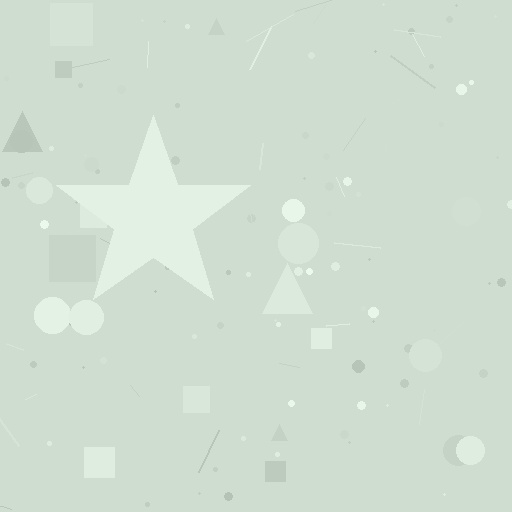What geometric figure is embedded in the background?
A star is embedded in the background.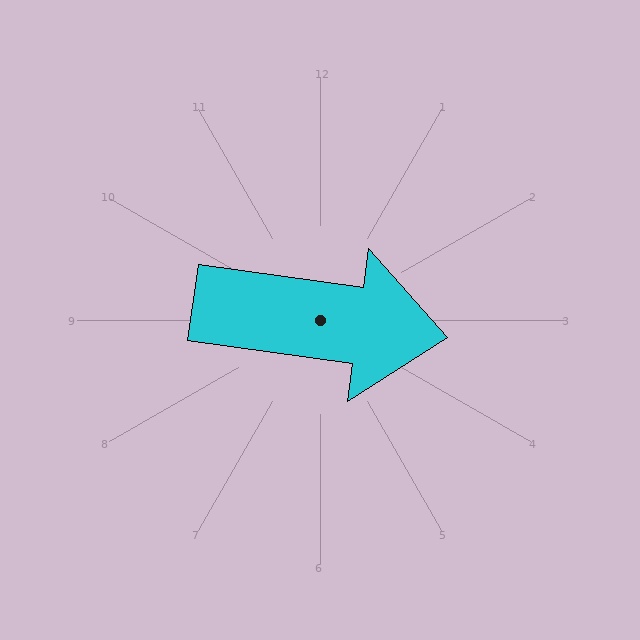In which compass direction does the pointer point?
East.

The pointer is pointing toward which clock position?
Roughly 3 o'clock.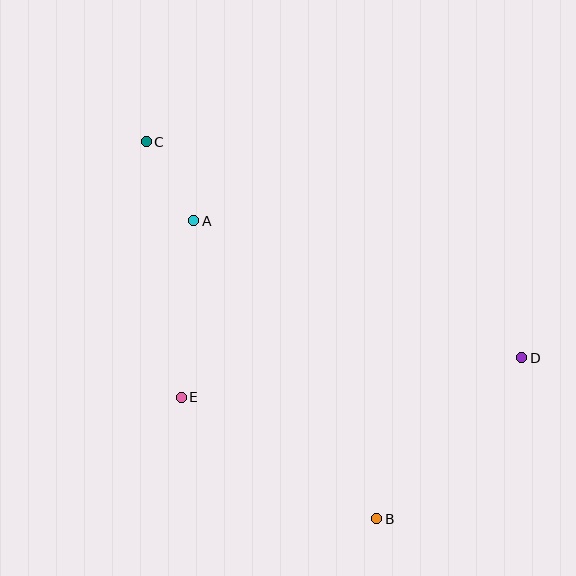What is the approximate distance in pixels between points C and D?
The distance between C and D is approximately 433 pixels.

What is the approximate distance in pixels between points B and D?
The distance between B and D is approximately 216 pixels.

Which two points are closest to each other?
Points A and C are closest to each other.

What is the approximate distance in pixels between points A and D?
The distance between A and D is approximately 355 pixels.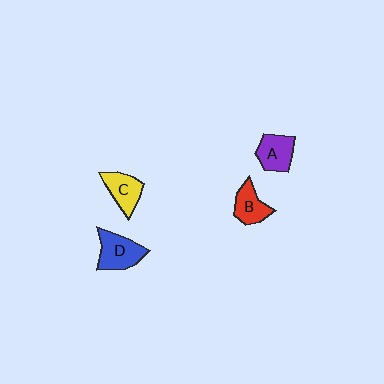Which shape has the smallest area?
Shape B (red).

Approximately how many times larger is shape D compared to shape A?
Approximately 1.2 times.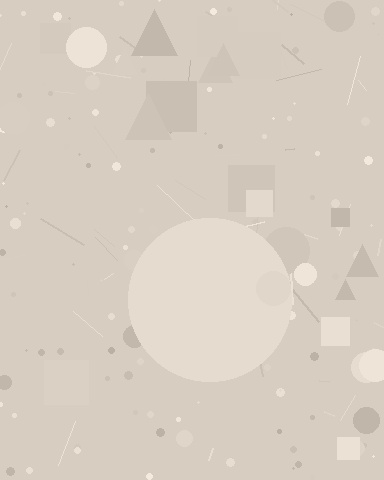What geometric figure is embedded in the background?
A circle is embedded in the background.